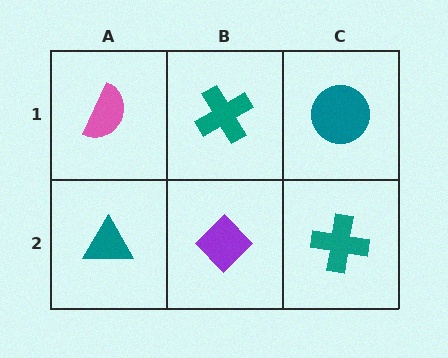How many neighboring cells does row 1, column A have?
2.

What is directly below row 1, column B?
A purple diamond.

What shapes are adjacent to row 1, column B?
A purple diamond (row 2, column B), a pink semicircle (row 1, column A), a teal circle (row 1, column C).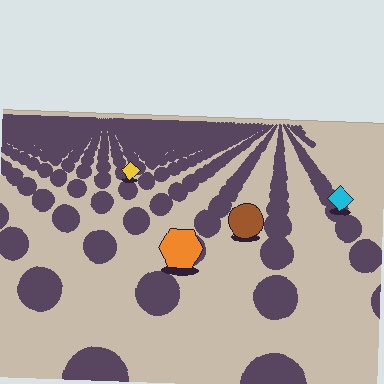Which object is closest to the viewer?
The orange hexagon is closest. The texture marks near it are larger and more spread out.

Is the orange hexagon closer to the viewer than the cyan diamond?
Yes. The orange hexagon is closer — you can tell from the texture gradient: the ground texture is coarser near it.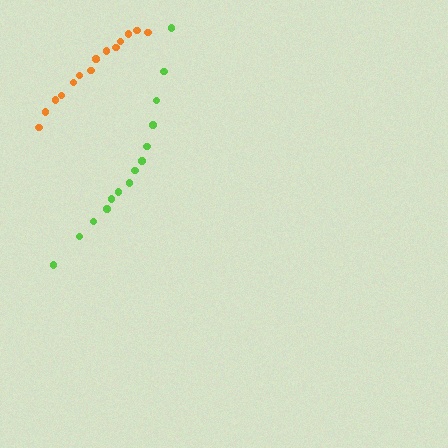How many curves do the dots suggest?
There are 2 distinct paths.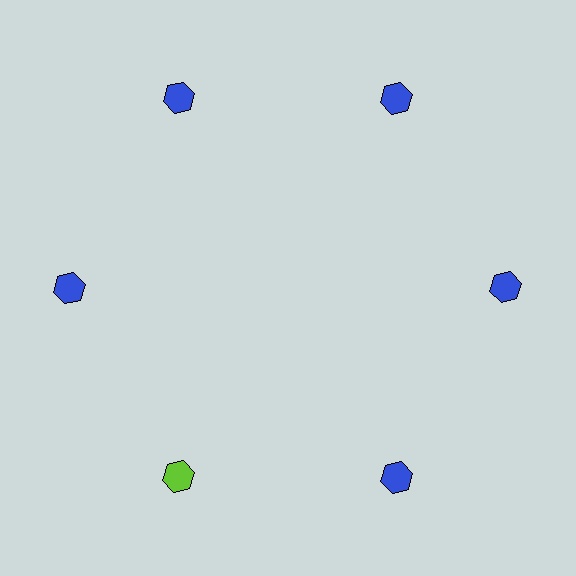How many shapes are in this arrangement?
There are 6 shapes arranged in a ring pattern.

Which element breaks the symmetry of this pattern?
The lime hexagon at roughly the 7 o'clock position breaks the symmetry. All other shapes are blue hexagons.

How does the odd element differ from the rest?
It has a different color: lime instead of blue.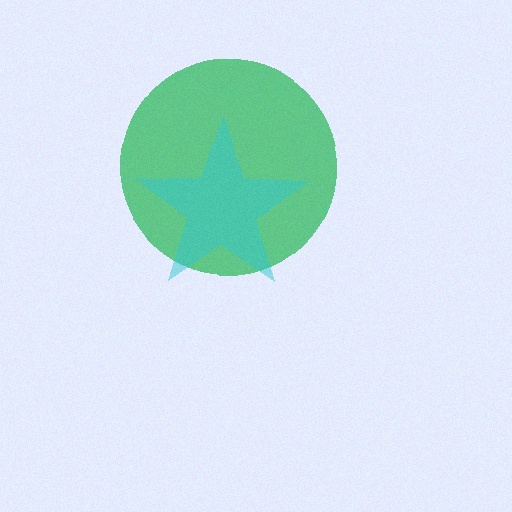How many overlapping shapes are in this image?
There are 2 overlapping shapes in the image.